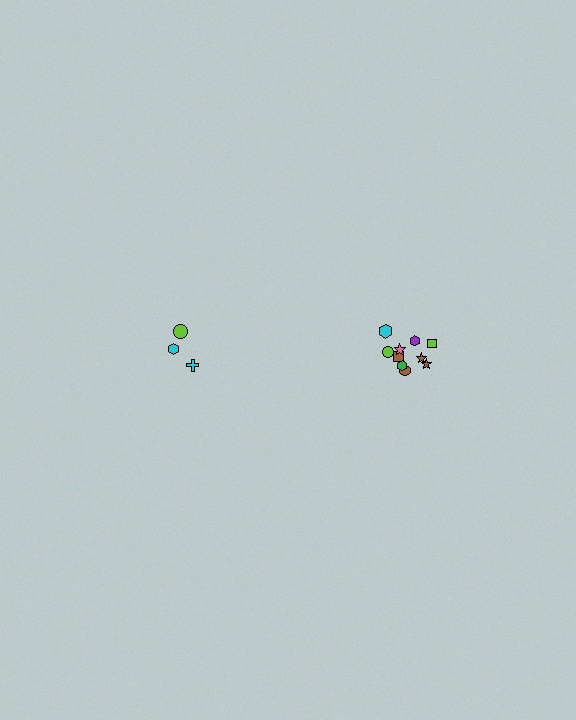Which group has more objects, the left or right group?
The right group.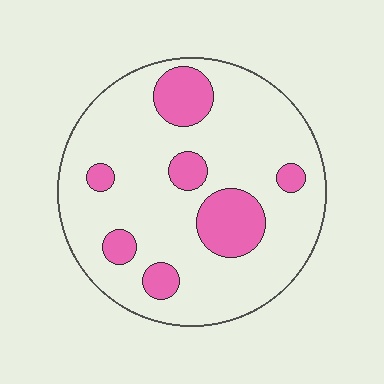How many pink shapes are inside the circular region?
7.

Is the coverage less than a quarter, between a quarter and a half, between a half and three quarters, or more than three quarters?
Less than a quarter.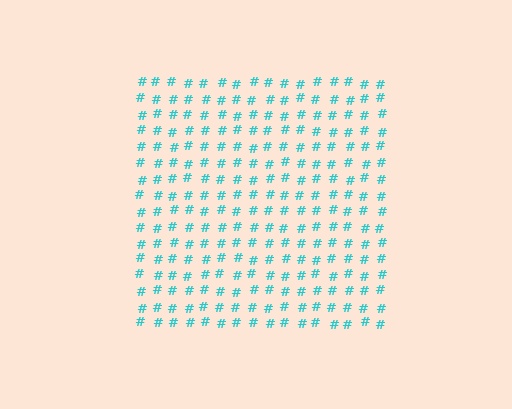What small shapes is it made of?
It is made of small hash symbols.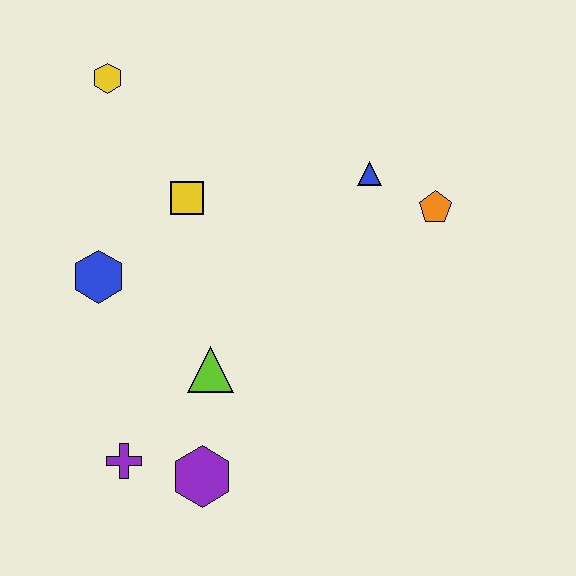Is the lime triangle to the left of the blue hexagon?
No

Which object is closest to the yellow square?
The blue hexagon is closest to the yellow square.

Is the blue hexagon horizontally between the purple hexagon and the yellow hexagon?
No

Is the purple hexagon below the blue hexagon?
Yes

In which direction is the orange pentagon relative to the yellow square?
The orange pentagon is to the right of the yellow square.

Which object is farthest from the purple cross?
The orange pentagon is farthest from the purple cross.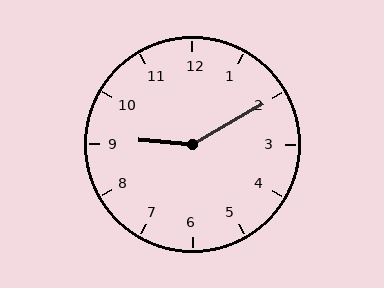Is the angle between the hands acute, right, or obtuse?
It is obtuse.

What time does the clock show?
9:10.